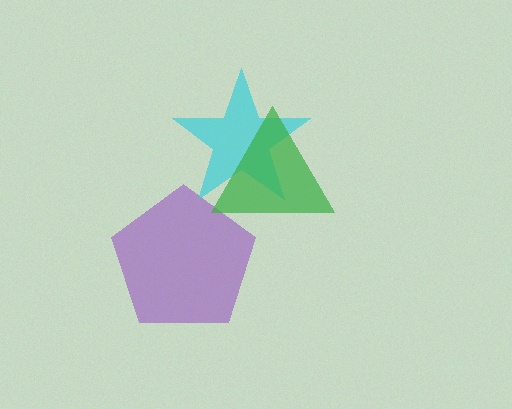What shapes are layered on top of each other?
The layered shapes are: a purple pentagon, a cyan star, a green triangle.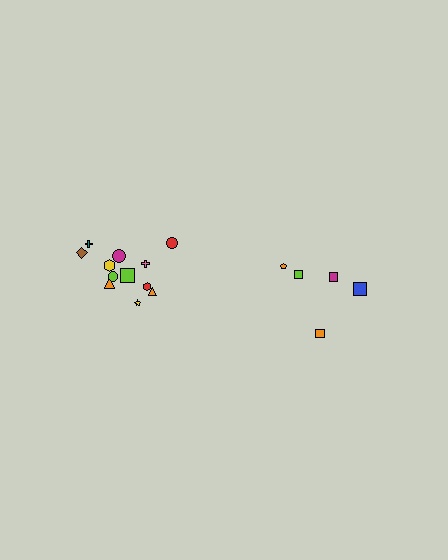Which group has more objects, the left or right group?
The left group.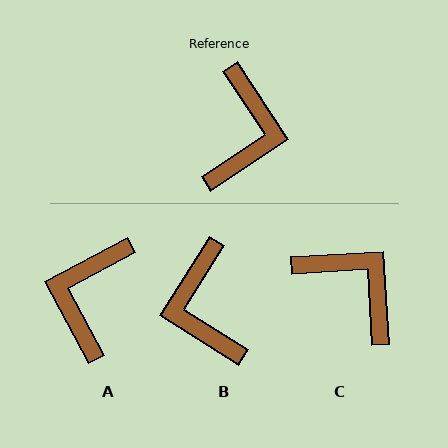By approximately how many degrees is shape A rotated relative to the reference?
Approximately 174 degrees counter-clockwise.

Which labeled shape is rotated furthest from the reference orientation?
A, about 174 degrees away.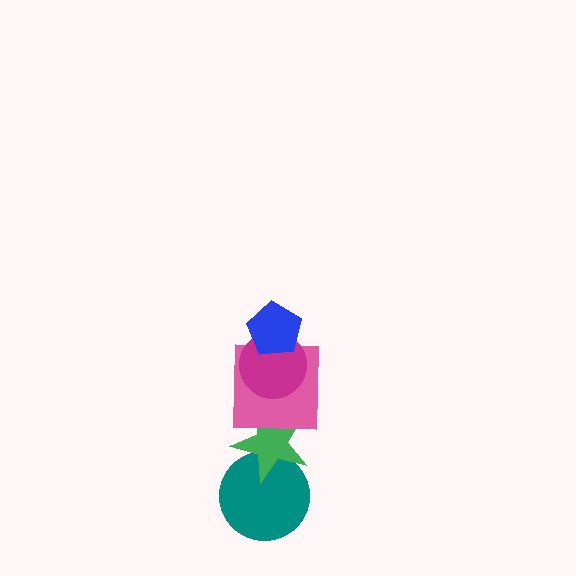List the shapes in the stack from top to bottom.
From top to bottom: the blue pentagon, the magenta circle, the pink square, the green star, the teal circle.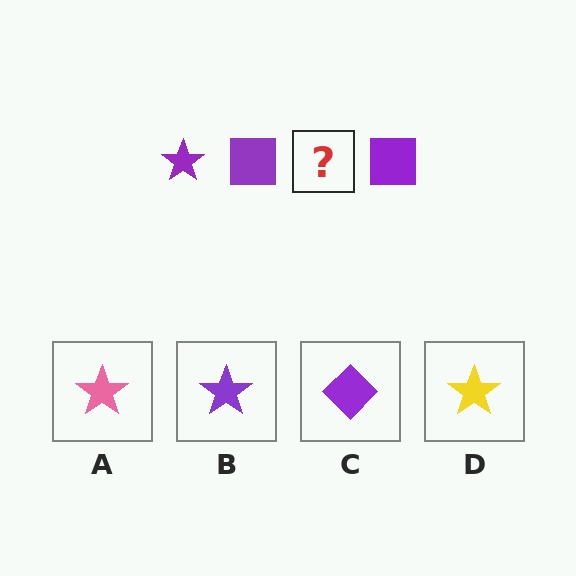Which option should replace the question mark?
Option B.